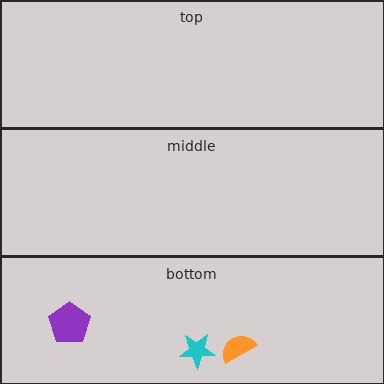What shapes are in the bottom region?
The purple pentagon, the cyan star, the orange semicircle.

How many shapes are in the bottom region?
3.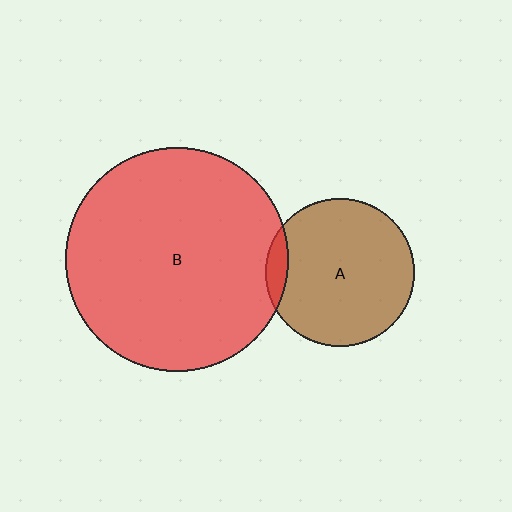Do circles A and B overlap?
Yes.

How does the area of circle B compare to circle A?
Approximately 2.3 times.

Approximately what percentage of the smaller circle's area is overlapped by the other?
Approximately 5%.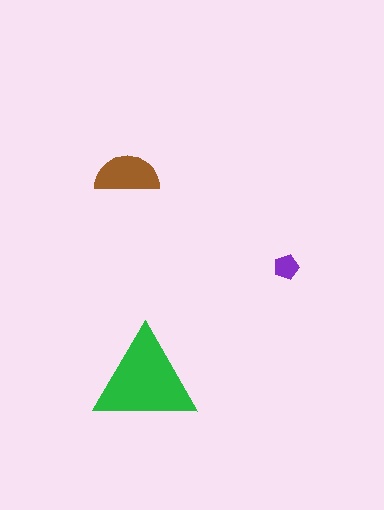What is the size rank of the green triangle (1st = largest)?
1st.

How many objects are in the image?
There are 3 objects in the image.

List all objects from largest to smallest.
The green triangle, the brown semicircle, the purple pentagon.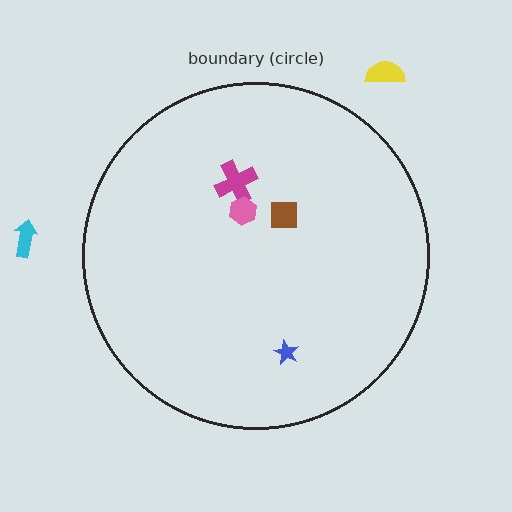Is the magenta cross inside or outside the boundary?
Inside.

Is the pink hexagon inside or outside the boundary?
Inside.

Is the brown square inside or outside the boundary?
Inside.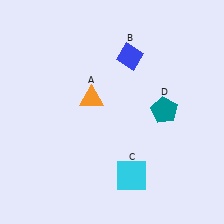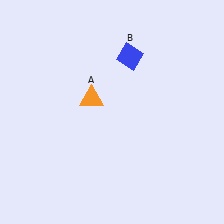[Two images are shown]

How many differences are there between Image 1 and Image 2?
There are 2 differences between the two images.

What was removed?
The cyan square (C), the teal pentagon (D) were removed in Image 2.